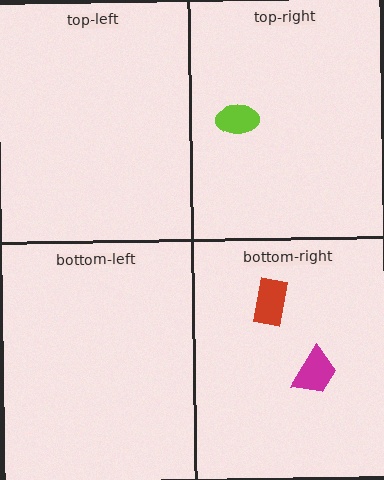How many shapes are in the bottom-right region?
2.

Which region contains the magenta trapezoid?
The bottom-right region.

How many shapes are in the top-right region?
1.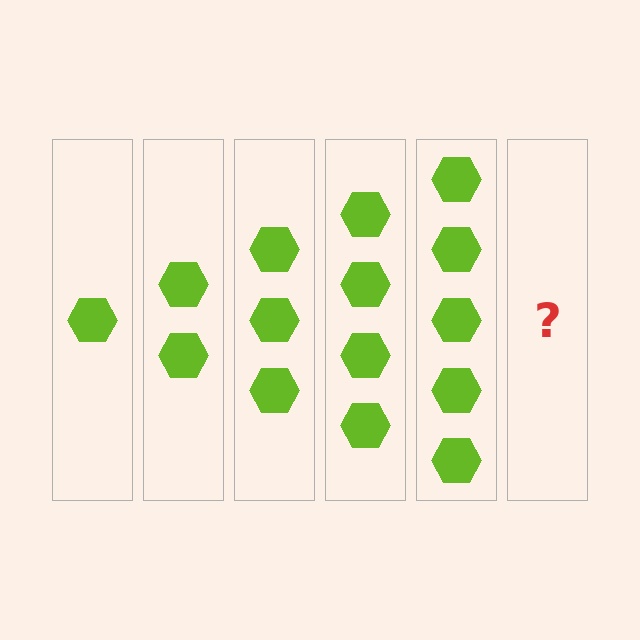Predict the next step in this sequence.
The next step is 6 hexagons.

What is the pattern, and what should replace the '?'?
The pattern is that each step adds one more hexagon. The '?' should be 6 hexagons.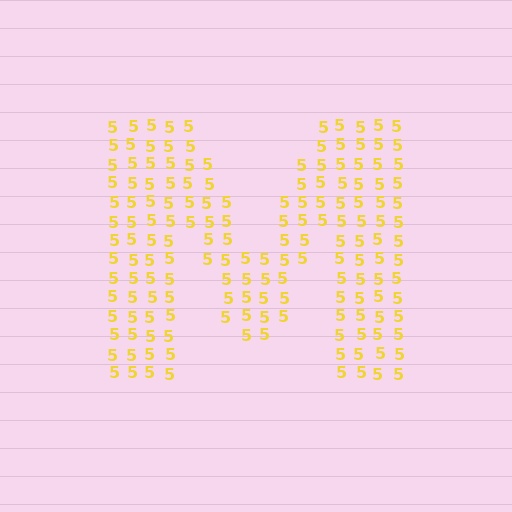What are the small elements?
The small elements are digit 5's.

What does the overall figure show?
The overall figure shows the letter M.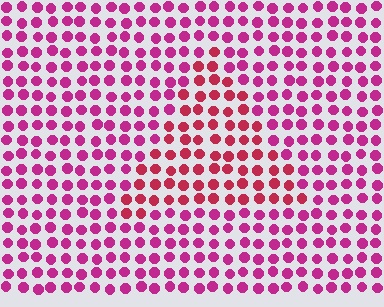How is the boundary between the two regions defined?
The boundary is defined purely by a slight shift in hue (about 25 degrees). Spacing, size, and orientation are identical on both sides.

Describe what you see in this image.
The image is filled with small magenta elements in a uniform arrangement. A triangle-shaped region is visible where the elements are tinted to a slightly different hue, forming a subtle color boundary.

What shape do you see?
I see a triangle.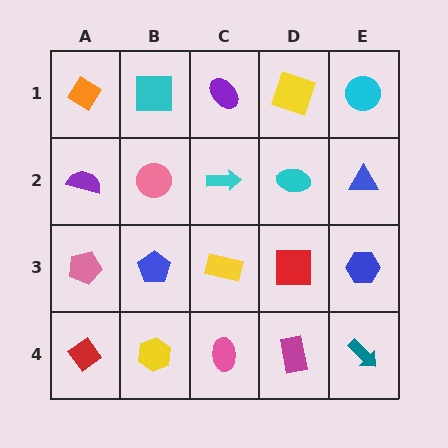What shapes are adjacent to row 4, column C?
A yellow rectangle (row 3, column C), a yellow hexagon (row 4, column B), a magenta rectangle (row 4, column D).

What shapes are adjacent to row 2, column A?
An orange diamond (row 1, column A), a pink pentagon (row 3, column A), a pink circle (row 2, column B).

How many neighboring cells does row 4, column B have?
3.